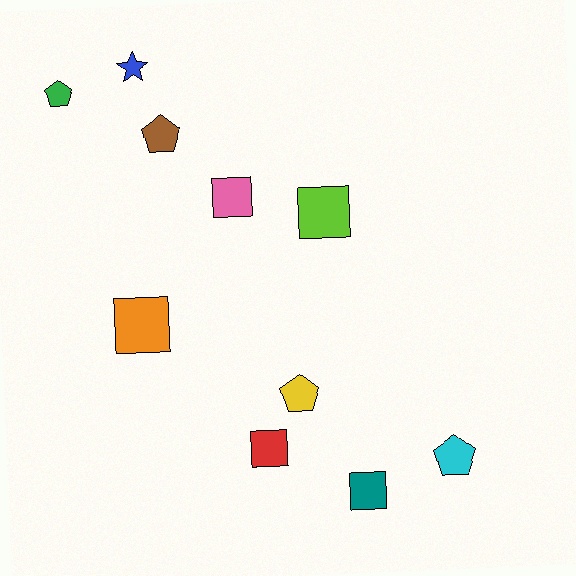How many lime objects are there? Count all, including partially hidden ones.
There is 1 lime object.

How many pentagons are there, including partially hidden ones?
There are 4 pentagons.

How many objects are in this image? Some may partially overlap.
There are 10 objects.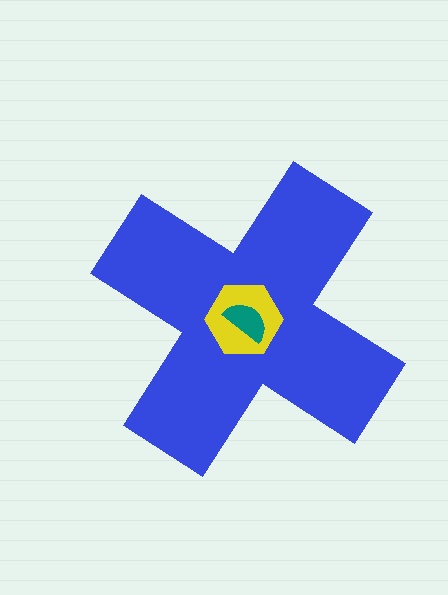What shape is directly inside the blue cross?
The yellow hexagon.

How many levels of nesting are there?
3.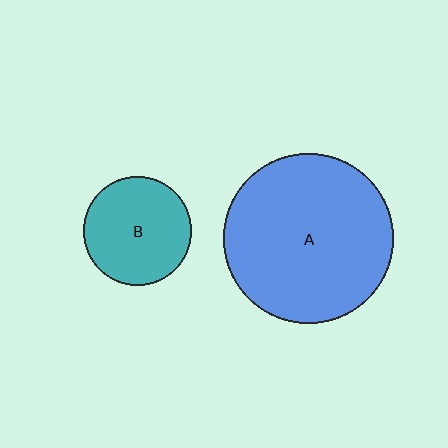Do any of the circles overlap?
No, none of the circles overlap.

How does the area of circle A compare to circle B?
Approximately 2.4 times.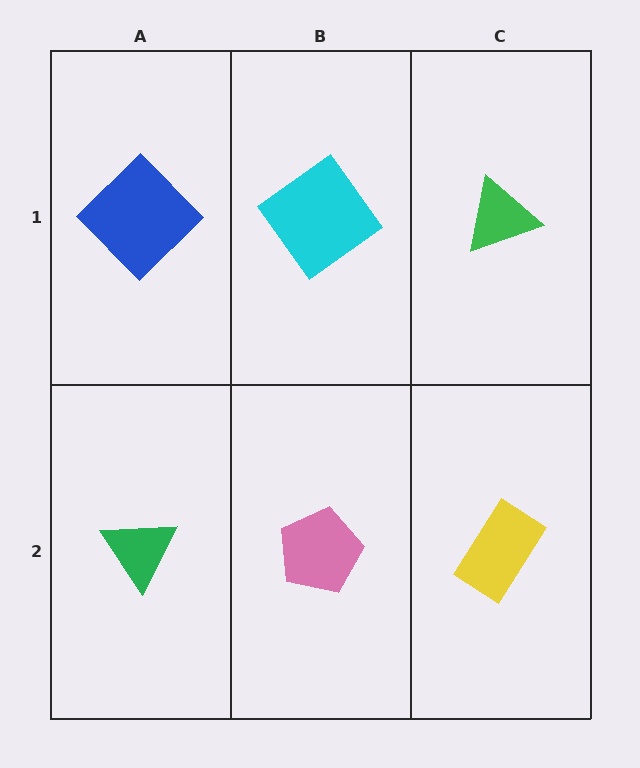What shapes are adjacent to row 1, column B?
A pink pentagon (row 2, column B), a blue diamond (row 1, column A), a green triangle (row 1, column C).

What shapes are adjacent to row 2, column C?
A green triangle (row 1, column C), a pink pentagon (row 2, column B).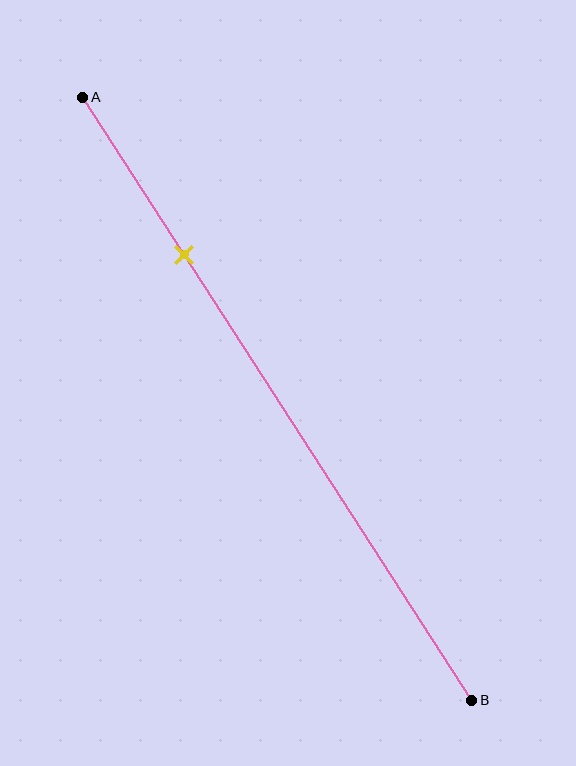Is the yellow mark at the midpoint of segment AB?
No, the mark is at about 25% from A, not at the 50% midpoint.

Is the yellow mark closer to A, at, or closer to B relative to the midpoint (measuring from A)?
The yellow mark is closer to point A than the midpoint of segment AB.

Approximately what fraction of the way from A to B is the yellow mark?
The yellow mark is approximately 25% of the way from A to B.